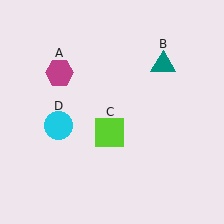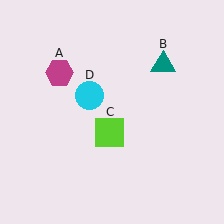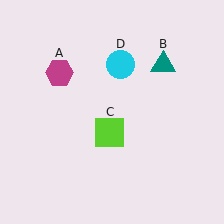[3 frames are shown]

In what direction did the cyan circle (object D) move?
The cyan circle (object D) moved up and to the right.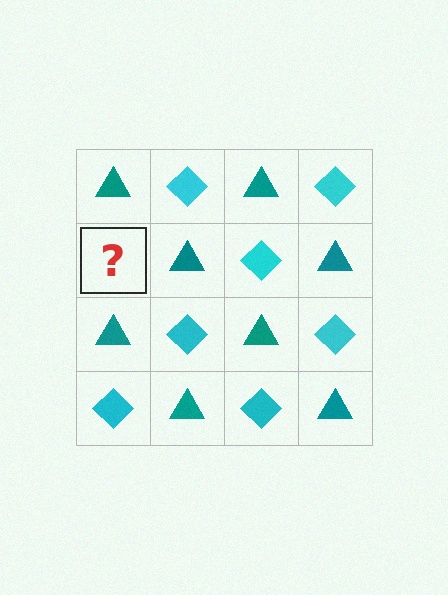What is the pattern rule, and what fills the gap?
The rule is that it alternates teal triangle and cyan diamond in a checkerboard pattern. The gap should be filled with a cyan diamond.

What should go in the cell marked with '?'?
The missing cell should contain a cyan diamond.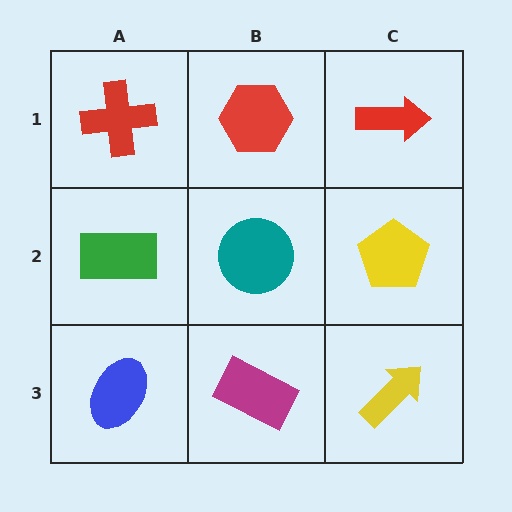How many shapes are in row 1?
3 shapes.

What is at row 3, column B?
A magenta rectangle.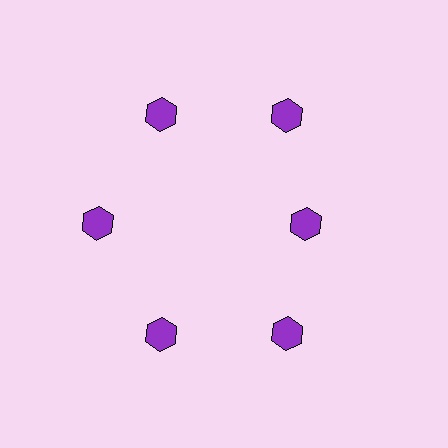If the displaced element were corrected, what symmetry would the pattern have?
It would have 6-fold rotational symmetry — the pattern would map onto itself every 60 degrees.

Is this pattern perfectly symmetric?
No. The 6 purple hexagons are arranged in a ring, but one element near the 3 o'clock position is pulled inward toward the center, breaking the 6-fold rotational symmetry.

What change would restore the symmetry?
The symmetry would be restored by moving it outward, back onto the ring so that all 6 hexagons sit at equal angles and equal distance from the center.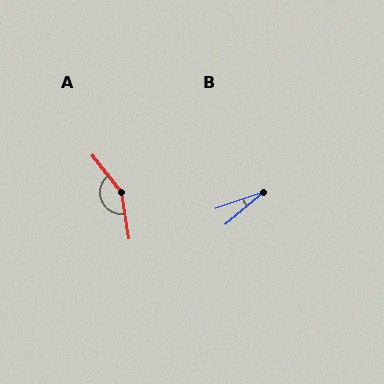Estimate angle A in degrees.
Approximately 151 degrees.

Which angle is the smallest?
B, at approximately 21 degrees.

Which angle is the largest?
A, at approximately 151 degrees.